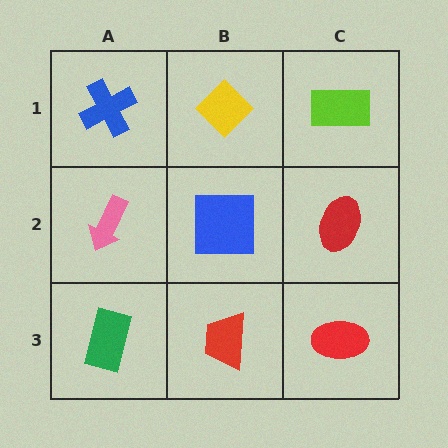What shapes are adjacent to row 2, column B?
A yellow diamond (row 1, column B), a red trapezoid (row 3, column B), a pink arrow (row 2, column A), a red ellipse (row 2, column C).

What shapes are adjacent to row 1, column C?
A red ellipse (row 2, column C), a yellow diamond (row 1, column B).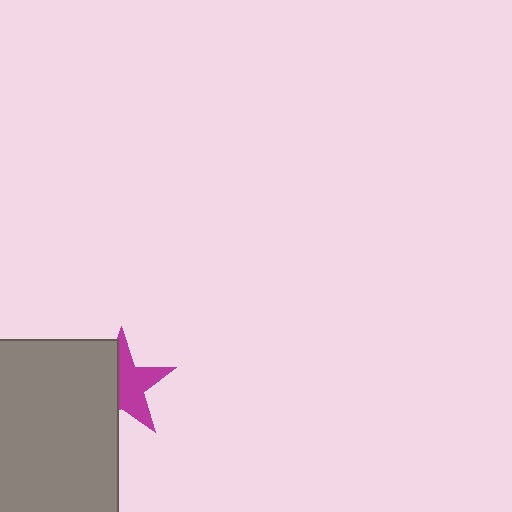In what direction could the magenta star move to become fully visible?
The magenta star could move right. That would shift it out from behind the gray rectangle entirely.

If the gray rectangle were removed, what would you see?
You would see the complete magenta star.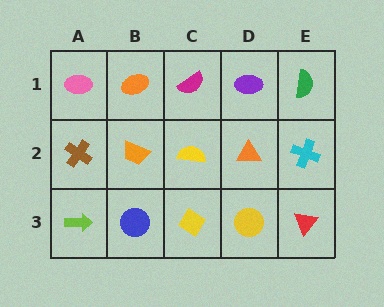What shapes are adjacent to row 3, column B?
An orange trapezoid (row 2, column B), a lime arrow (row 3, column A), a yellow diamond (row 3, column C).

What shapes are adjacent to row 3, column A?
A brown cross (row 2, column A), a blue circle (row 3, column B).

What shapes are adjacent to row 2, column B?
An orange ellipse (row 1, column B), a blue circle (row 3, column B), a brown cross (row 2, column A), a yellow semicircle (row 2, column C).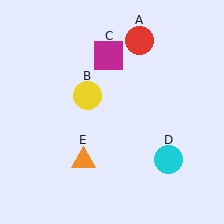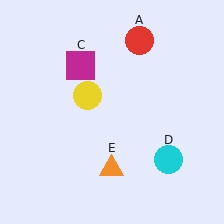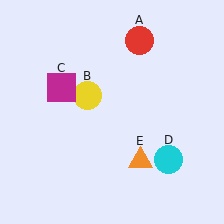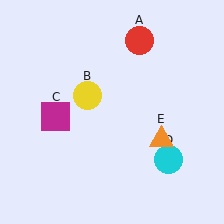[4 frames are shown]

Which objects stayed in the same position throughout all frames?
Red circle (object A) and yellow circle (object B) and cyan circle (object D) remained stationary.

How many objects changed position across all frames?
2 objects changed position: magenta square (object C), orange triangle (object E).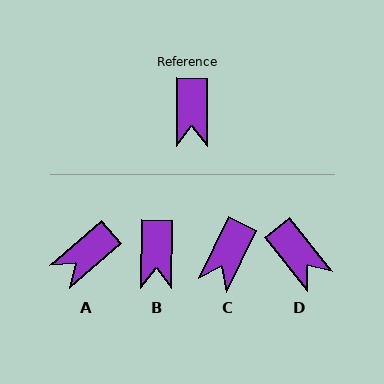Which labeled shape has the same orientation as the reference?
B.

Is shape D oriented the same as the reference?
No, it is off by about 39 degrees.